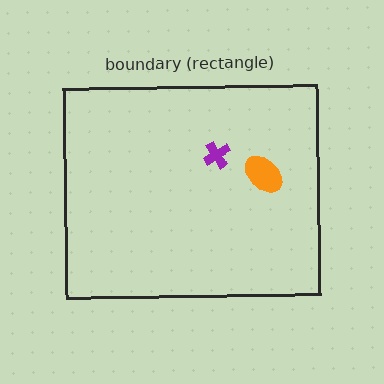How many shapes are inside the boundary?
2 inside, 0 outside.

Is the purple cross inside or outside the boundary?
Inside.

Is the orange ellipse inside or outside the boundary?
Inside.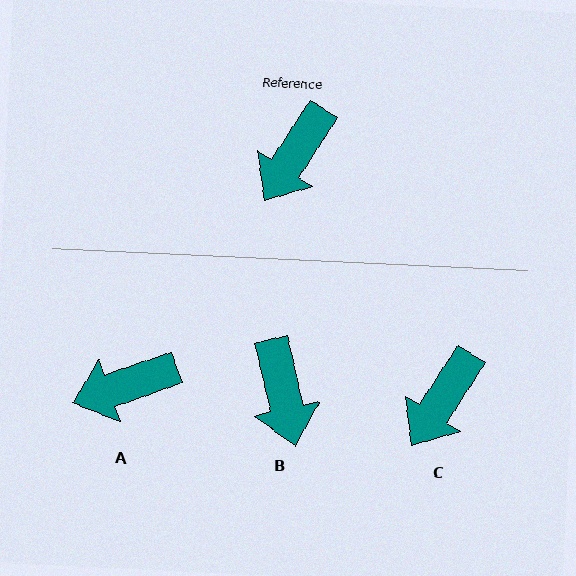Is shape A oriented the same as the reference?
No, it is off by about 38 degrees.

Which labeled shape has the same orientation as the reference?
C.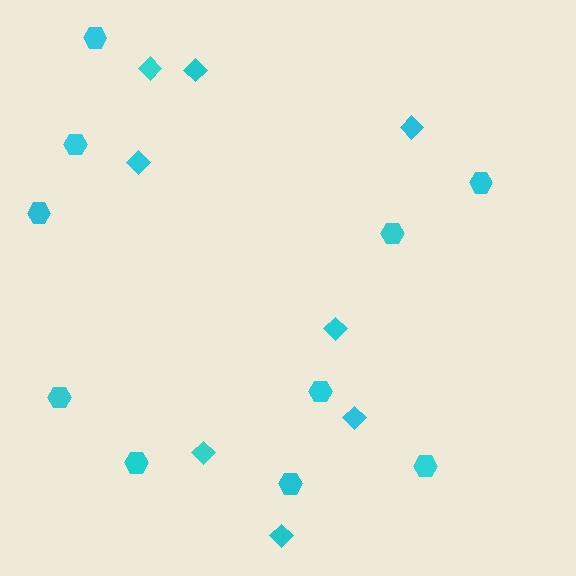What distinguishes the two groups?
There are 2 groups: one group of hexagons (10) and one group of diamonds (8).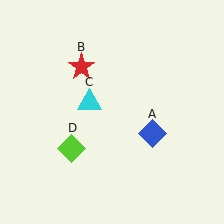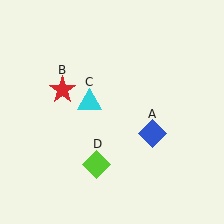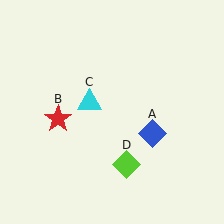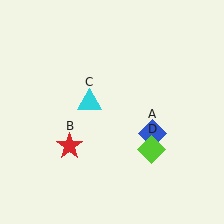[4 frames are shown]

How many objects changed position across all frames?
2 objects changed position: red star (object B), lime diamond (object D).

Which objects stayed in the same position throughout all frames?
Blue diamond (object A) and cyan triangle (object C) remained stationary.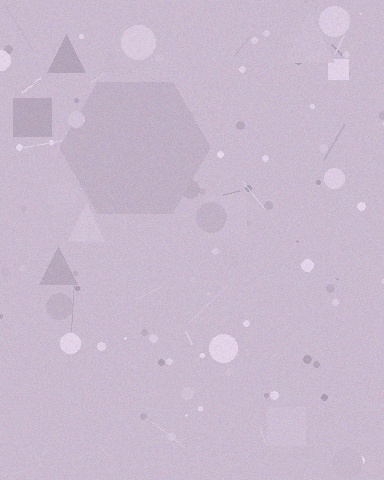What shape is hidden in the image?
A hexagon is hidden in the image.